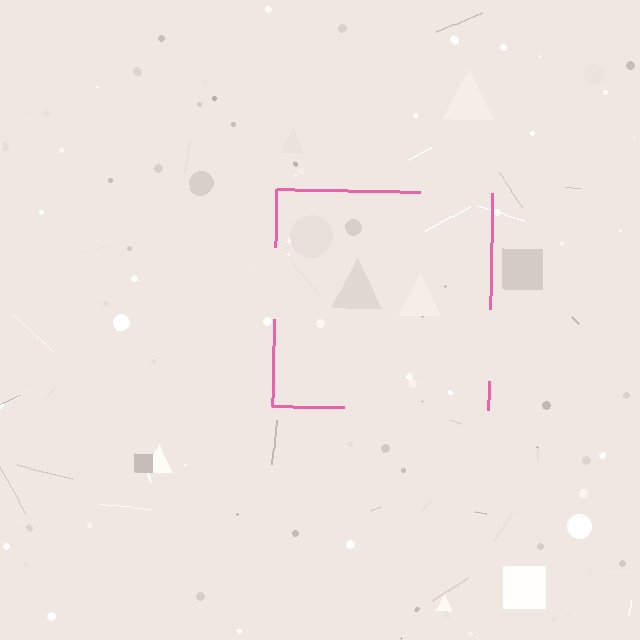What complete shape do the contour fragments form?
The contour fragments form a square.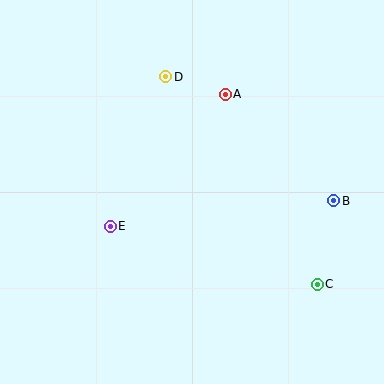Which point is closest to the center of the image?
Point E at (110, 226) is closest to the center.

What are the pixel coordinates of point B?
Point B is at (334, 201).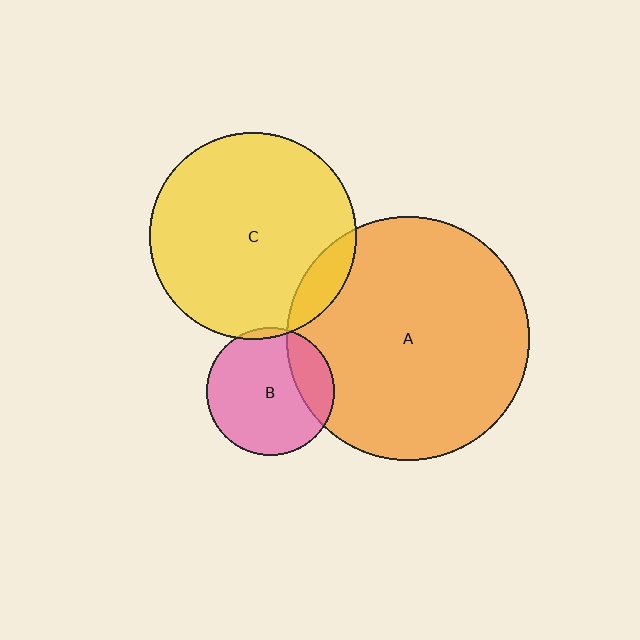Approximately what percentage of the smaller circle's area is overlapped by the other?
Approximately 20%.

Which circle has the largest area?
Circle A (orange).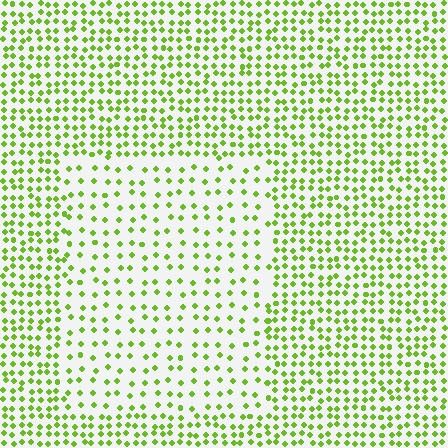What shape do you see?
I see a rectangle.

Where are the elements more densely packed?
The elements are more densely packed outside the rectangle boundary.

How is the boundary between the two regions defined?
The boundary is defined by a change in element density (approximately 2.0x ratio). All elements are the same color, size, and shape.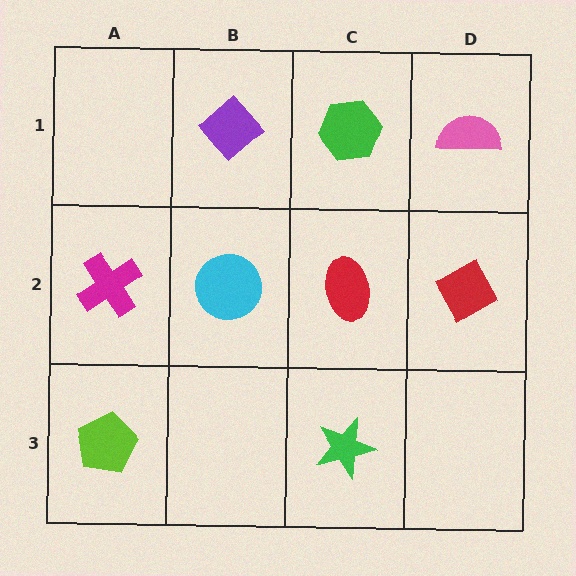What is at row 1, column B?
A purple diamond.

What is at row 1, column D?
A pink semicircle.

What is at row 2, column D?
A red diamond.